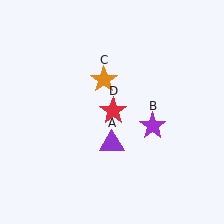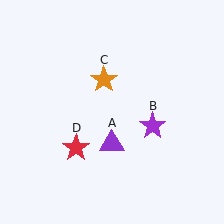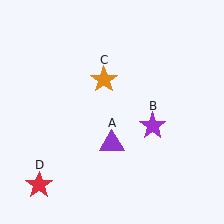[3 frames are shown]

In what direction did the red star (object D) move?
The red star (object D) moved down and to the left.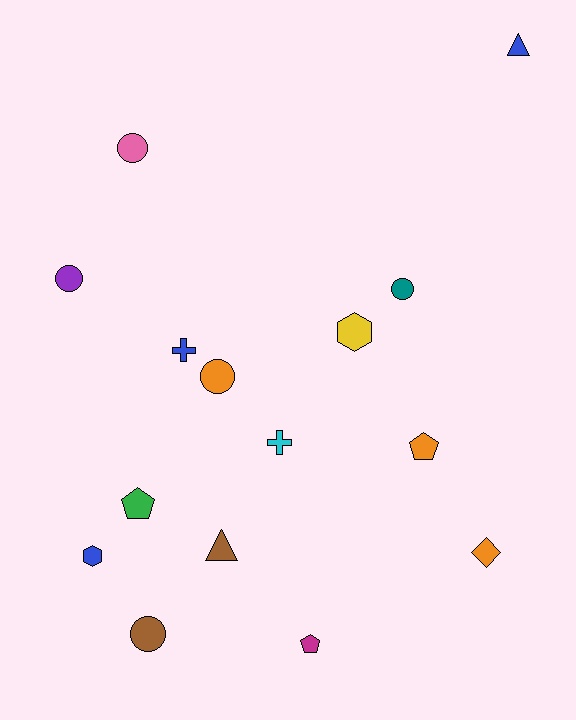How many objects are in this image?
There are 15 objects.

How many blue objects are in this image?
There are 3 blue objects.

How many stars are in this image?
There are no stars.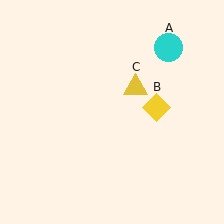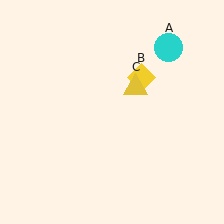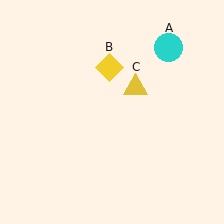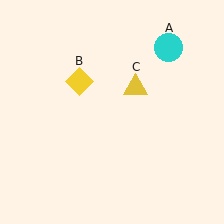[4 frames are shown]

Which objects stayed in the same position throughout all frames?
Cyan circle (object A) and yellow triangle (object C) remained stationary.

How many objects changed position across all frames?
1 object changed position: yellow diamond (object B).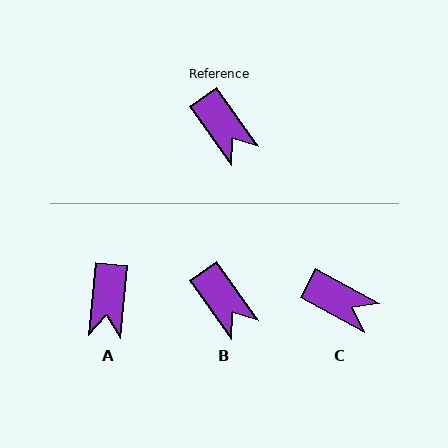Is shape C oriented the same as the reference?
No, it is off by about 26 degrees.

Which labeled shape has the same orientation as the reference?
B.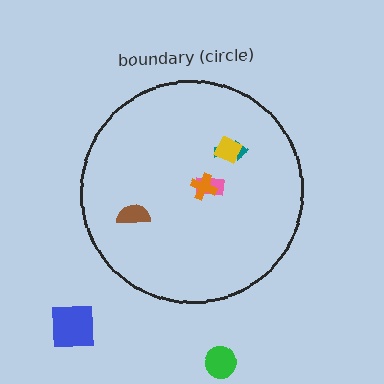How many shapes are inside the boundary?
5 inside, 2 outside.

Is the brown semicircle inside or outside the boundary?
Inside.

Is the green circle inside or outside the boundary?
Outside.